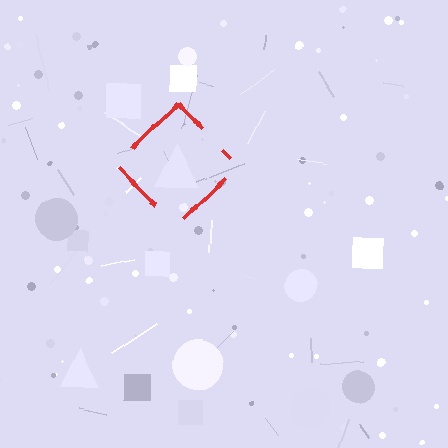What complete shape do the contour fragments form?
The contour fragments form a diamond.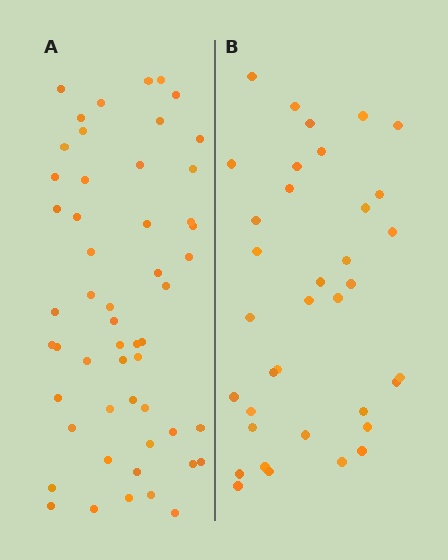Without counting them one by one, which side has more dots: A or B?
Region A (the left region) has more dots.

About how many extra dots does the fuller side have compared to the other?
Region A has approximately 15 more dots than region B.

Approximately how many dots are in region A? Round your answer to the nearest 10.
About 50 dots. (The exact count is 53, which rounds to 50.)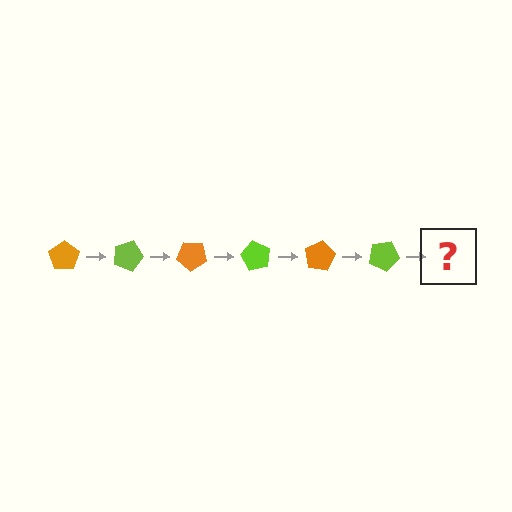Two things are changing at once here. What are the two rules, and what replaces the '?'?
The two rules are that it rotates 20 degrees each step and the color cycles through orange and lime. The '?' should be an orange pentagon, rotated 120 degrees from the start.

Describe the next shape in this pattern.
It should be an orange pentagon, rotated 120 degrees from the start.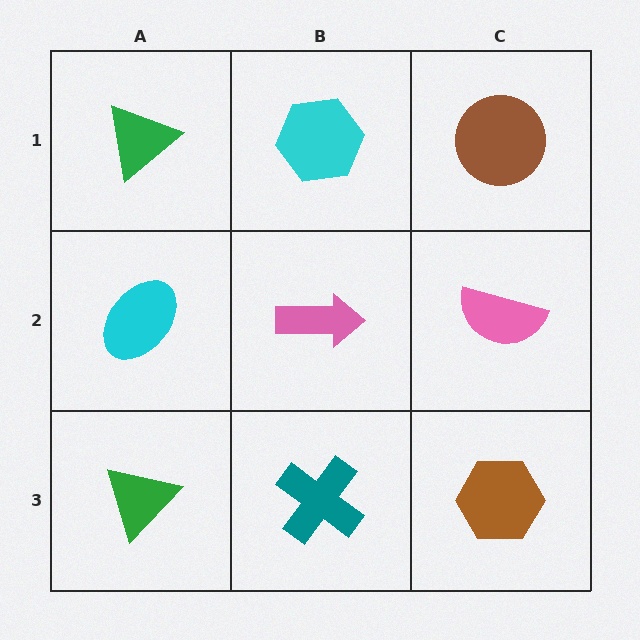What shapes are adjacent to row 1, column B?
A pink arrow (row 2, column B), a green triangle (row 1, column A), a brown circle (row 1, column C).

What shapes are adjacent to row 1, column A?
A cyan ellipse (row 2, column A), a cyan hexagon (row 1, column B).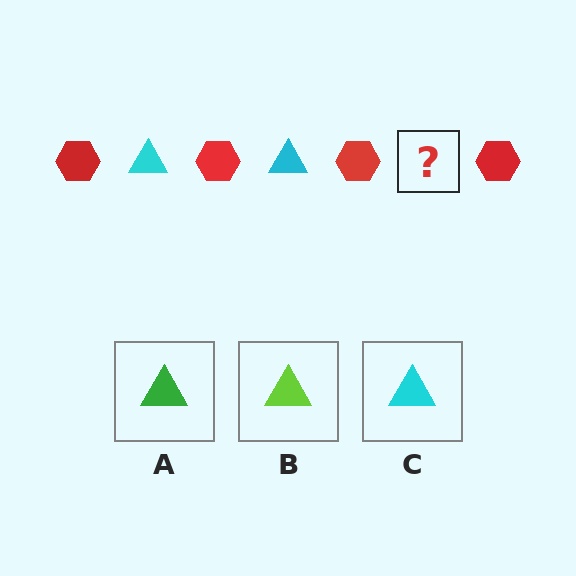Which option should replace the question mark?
Option C.